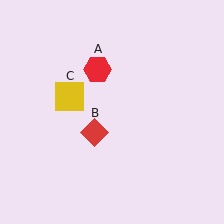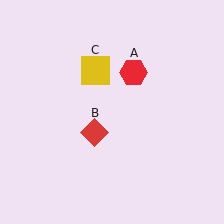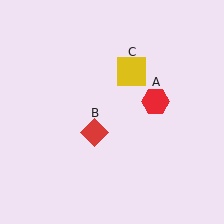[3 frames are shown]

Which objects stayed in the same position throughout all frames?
Red diamond (object B) remained stationary.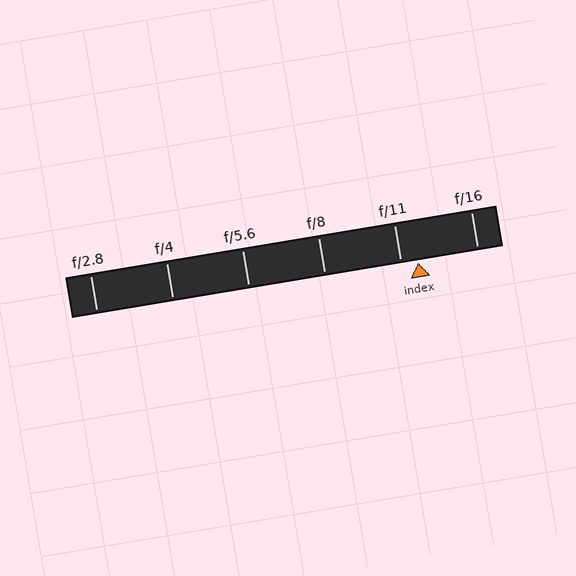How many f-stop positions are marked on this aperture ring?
There are 6 f-stop positions marked.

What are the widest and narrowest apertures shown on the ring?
The widest aperture shown is f/2.8 and the narrowest is f/16.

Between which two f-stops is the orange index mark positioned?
The index mark is between f/11 and f/16.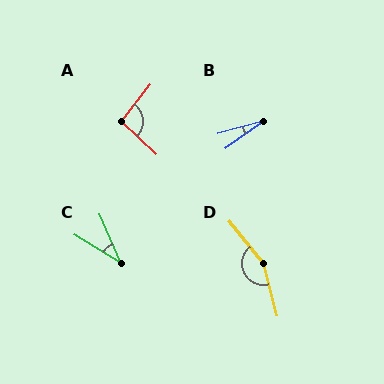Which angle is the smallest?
B, at approximately 20 degrees.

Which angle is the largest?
D, at approximately 155 degrees.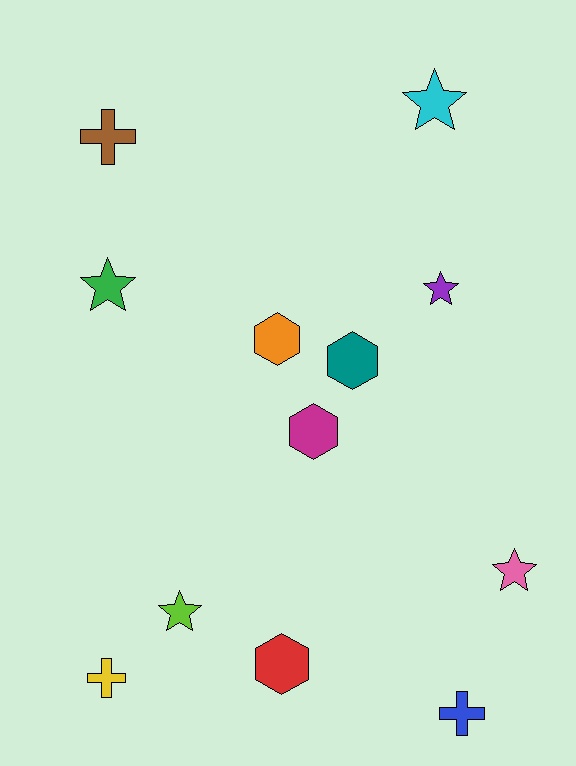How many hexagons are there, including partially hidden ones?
There are 4 hexagons.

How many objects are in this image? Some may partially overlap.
There are 12 objects.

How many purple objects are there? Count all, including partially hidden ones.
There is 1 purple object.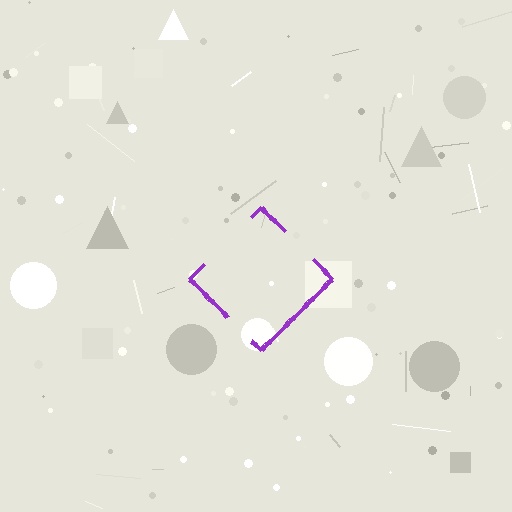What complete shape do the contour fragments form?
The contour fragments form a diamond.